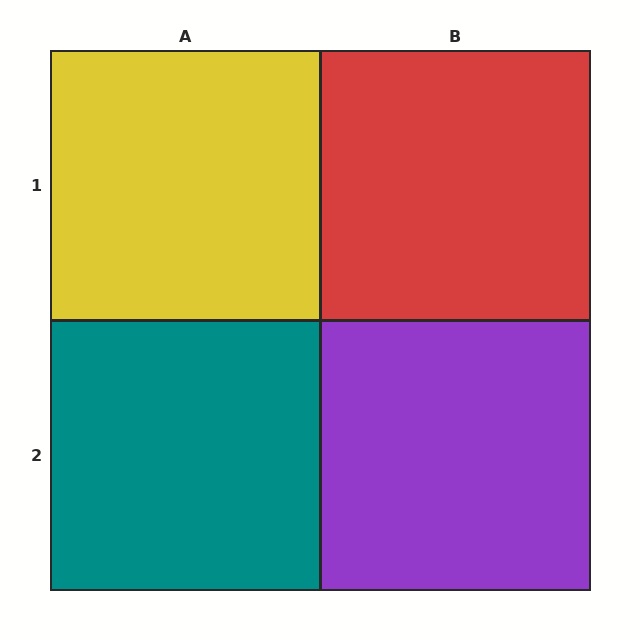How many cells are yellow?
1 cell is yellow.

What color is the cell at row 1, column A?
Yellow.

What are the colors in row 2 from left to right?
Teal, purple.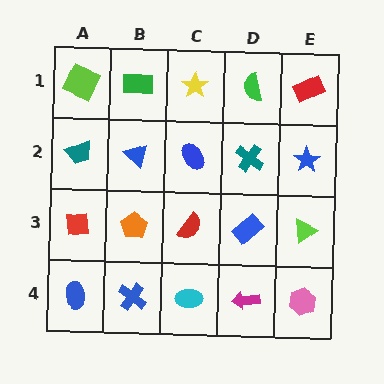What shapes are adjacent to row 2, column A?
A lime square (row 1, column A), a red square (row 3, column A), a blue triangle (row 2, column B).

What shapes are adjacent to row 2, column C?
A yellow star (row 1, column C), a red semicircle (row 3, column C), a blue triangle (row 2, column B), a teal cross (row 2, column D).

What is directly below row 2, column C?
A red semicircle.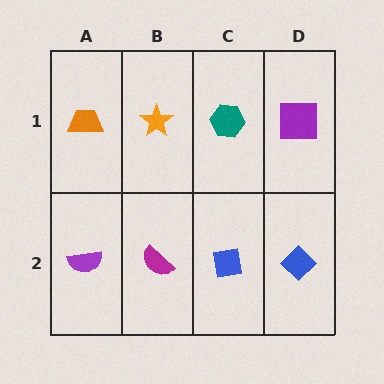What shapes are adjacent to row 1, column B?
A magenta semicircle (row 2, column B), an orange trapezoid (row 1, column A), a teal hexagon (row 1, column C).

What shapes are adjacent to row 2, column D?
A purple square (row 1, column D), a blue square (row 2, column C).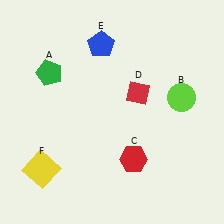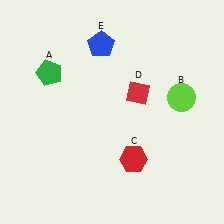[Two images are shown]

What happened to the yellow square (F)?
The yellow square (F) was removed in Image 2. It was in the bottom-left area of Image 1.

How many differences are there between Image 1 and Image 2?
There is 1 difference between the two images.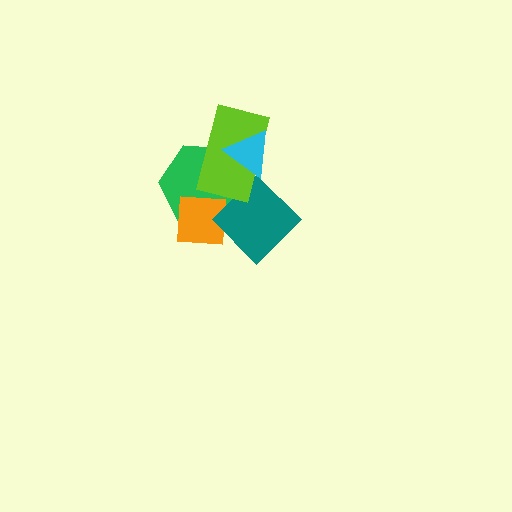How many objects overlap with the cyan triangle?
2 objects overlap with the cyan triangle.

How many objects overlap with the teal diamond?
3 objects overlap with the teal diamond.